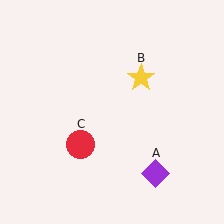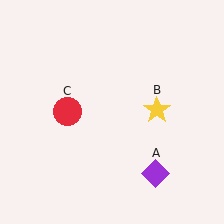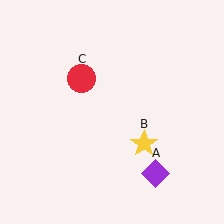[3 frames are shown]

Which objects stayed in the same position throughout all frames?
Purple diamond (object A) remained stationary.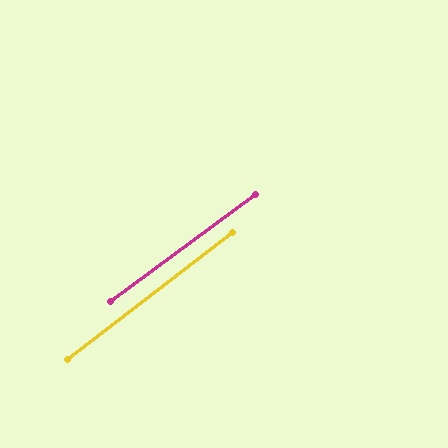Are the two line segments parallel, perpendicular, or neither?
Parallel — their directions differ by only 0.9°.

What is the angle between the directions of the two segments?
Approximately 1 degree.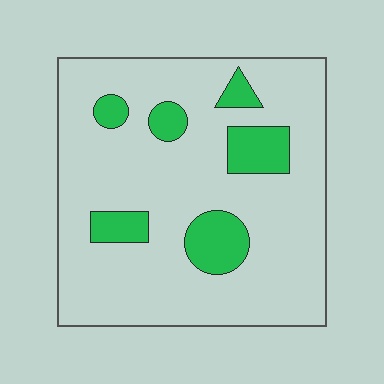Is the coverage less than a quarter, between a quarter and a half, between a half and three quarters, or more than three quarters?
Less than a quarter.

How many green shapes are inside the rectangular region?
6.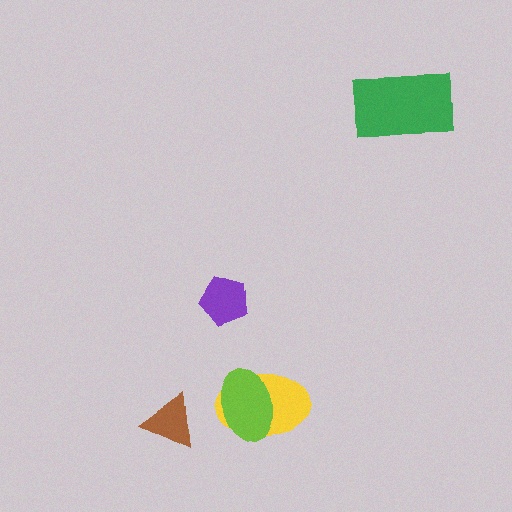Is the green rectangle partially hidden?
No, no other shape covers it.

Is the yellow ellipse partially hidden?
Yes, it is partially covered by another shape.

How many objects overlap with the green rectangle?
0 objects overlap with the green rectangle.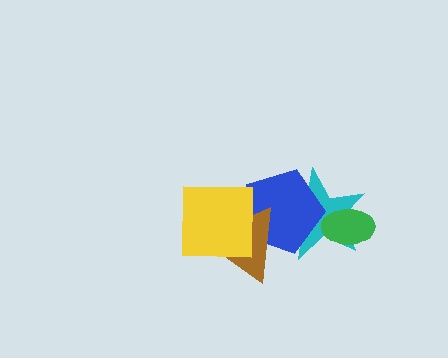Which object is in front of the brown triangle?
The yellow square is in front of the brown triangle.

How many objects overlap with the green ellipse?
1 object overlaps with the green ellipse.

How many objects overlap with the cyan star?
3 objects overlap with the cyan star.